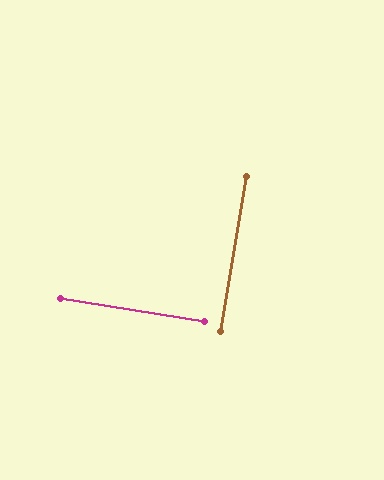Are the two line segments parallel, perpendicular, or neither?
Perpendicular — they meet at approximately 90°.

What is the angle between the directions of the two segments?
Approximately 90 degrees.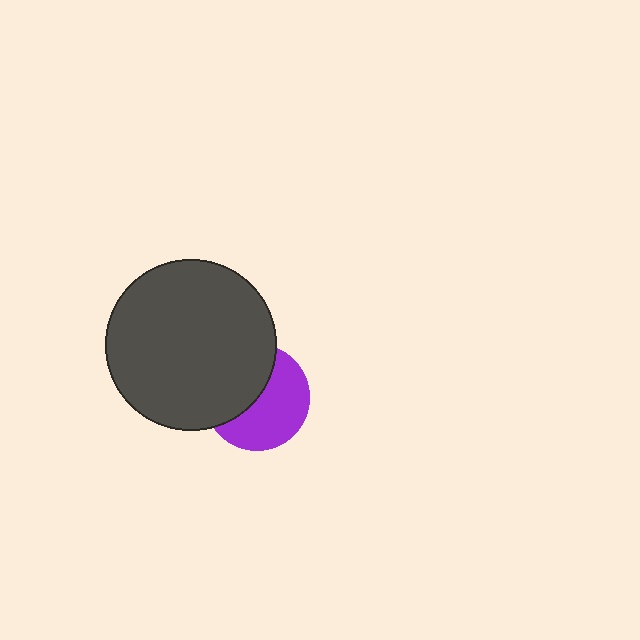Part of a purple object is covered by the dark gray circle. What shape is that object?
It is a circle.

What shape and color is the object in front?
The object in front is a dark gray circle.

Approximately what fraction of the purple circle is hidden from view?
Roughly 45% of the purple circle is hidden behind the dark gray circle.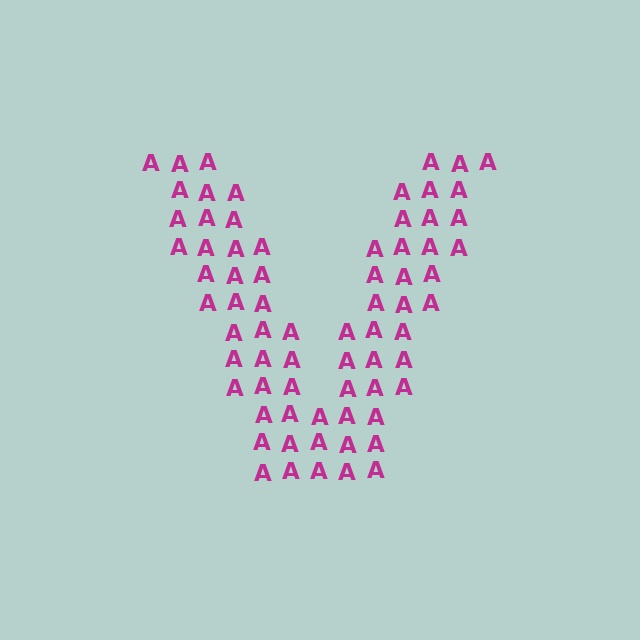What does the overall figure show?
The overall figure shows the letter V.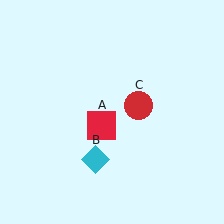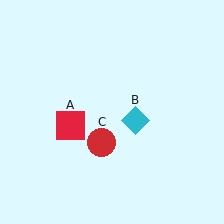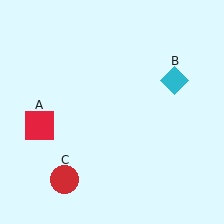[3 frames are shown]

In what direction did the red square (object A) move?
The red square (object A) moved left.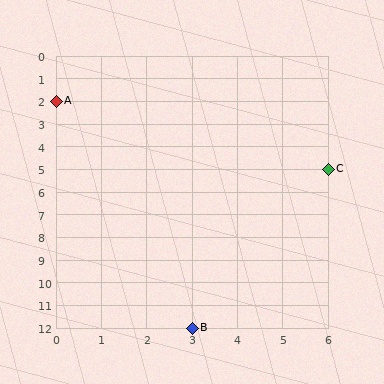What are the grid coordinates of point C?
Point C is at grid coordinates (6, 5).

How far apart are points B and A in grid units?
Points B and A are 3 columns and 10 rows apart (about 10.4 grid units diagonally).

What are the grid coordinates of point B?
Point B is at grid coordinates (3, 12).